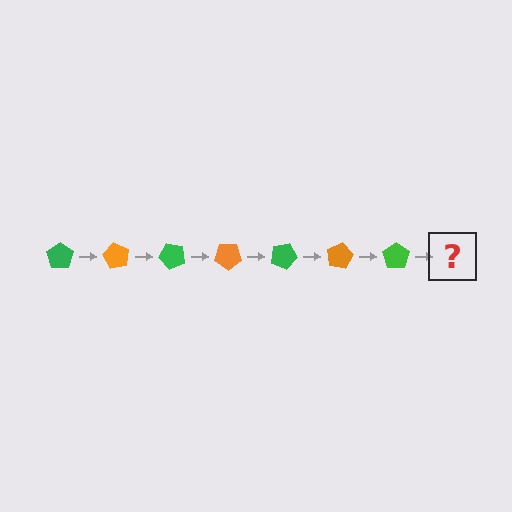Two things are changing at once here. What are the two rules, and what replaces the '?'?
The two rules are that it rotates 60 degrees each step and the color cycles through green and orange. The '?' should be an orange pentagon, rotated 420 degrees from the start.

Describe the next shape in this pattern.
It should be an orange pentagon, rotated 420 degrees from the start.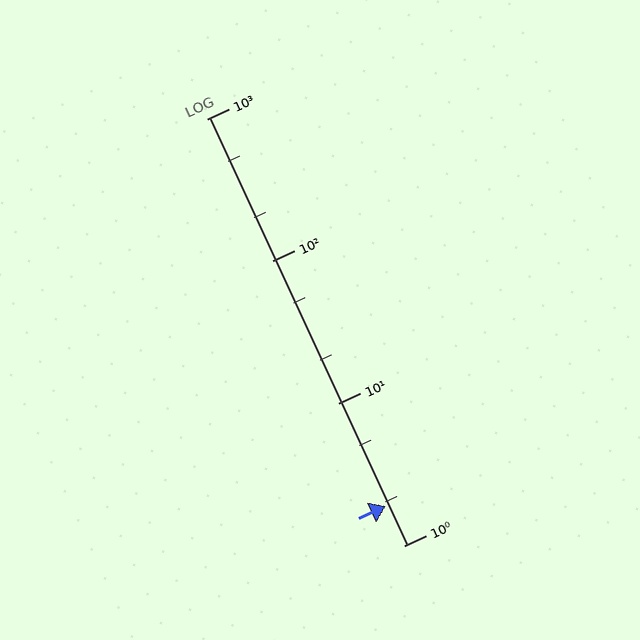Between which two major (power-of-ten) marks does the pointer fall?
The pointer is between 1 and 10.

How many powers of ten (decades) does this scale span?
The scale spans 3 decades, from 1 to 1000.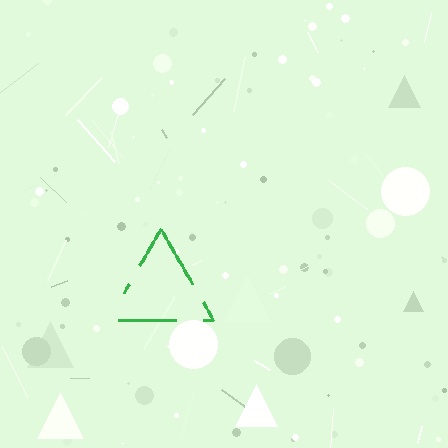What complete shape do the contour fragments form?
The contour fragments form a triangle.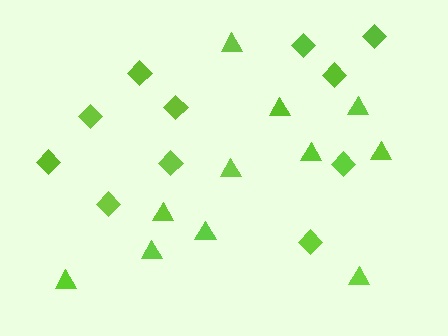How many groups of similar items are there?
There are 2 groups: one group of triangles (11) and one group of diamonds (11).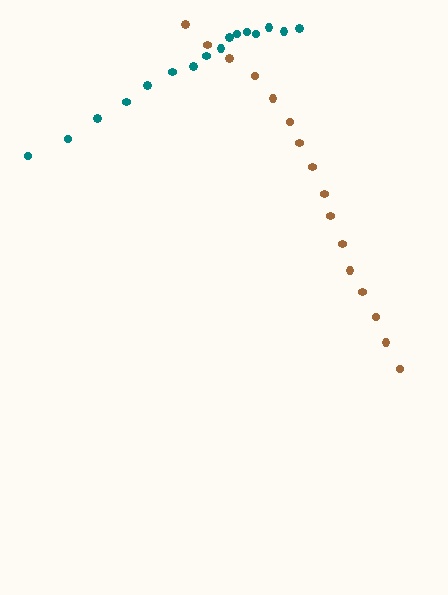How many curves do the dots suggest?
There are 2 distinct paths.